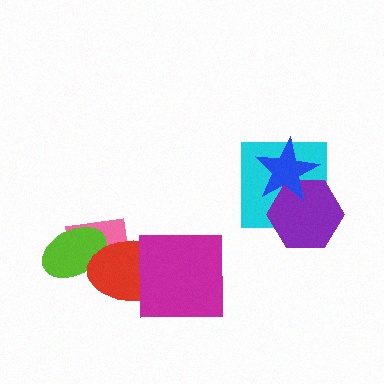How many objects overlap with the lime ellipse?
2 objects overlap with the lime ellipse.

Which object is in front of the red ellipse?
The magenta square is in front of the red ellipse.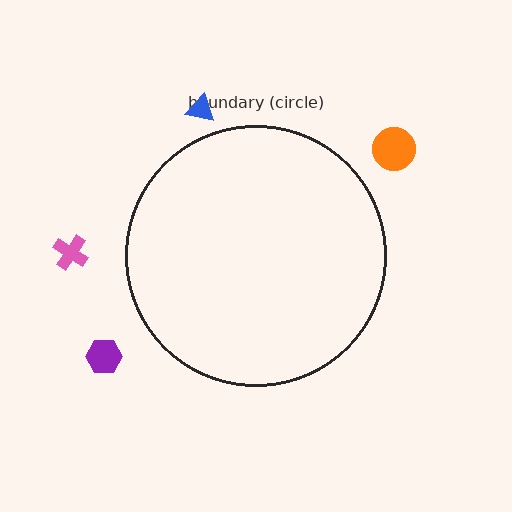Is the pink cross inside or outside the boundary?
Outside.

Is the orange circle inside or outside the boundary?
Outside.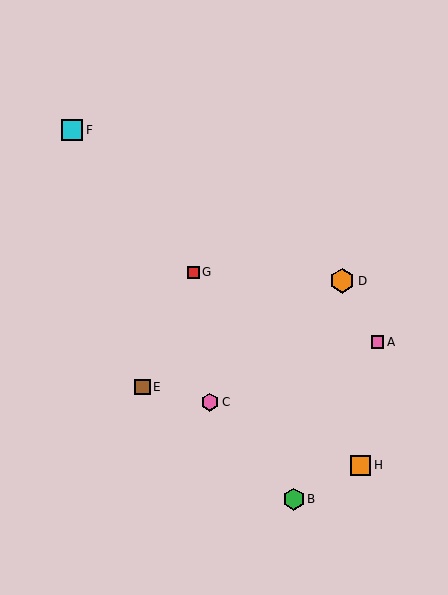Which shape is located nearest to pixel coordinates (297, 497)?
The green hexagon (labeled B) at (294, 499) is nearest to that location.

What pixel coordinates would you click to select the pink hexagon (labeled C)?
Click at (210, 402) to select the pink hexagon C.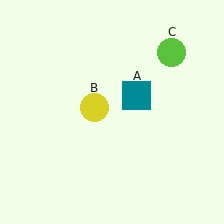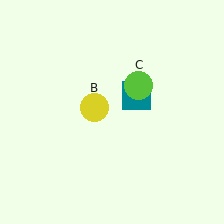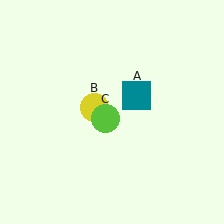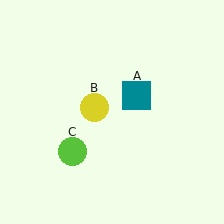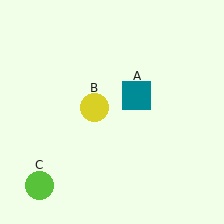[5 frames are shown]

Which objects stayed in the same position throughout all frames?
Teal square (object A) and yellow circle (object B) remained stationary.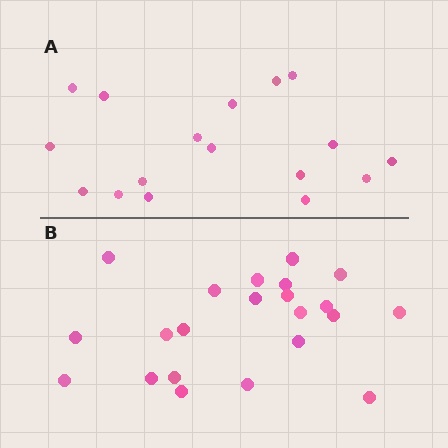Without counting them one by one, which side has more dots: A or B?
Region B (the bottom region) has more dots.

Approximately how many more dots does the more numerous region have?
Region B has about 5 more dots than region A.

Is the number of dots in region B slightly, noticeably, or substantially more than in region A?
Region B has noticeably more, but not dramatically so. The ratio is roughly 1.3 to 1.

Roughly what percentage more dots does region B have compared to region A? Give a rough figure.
About 30% more.